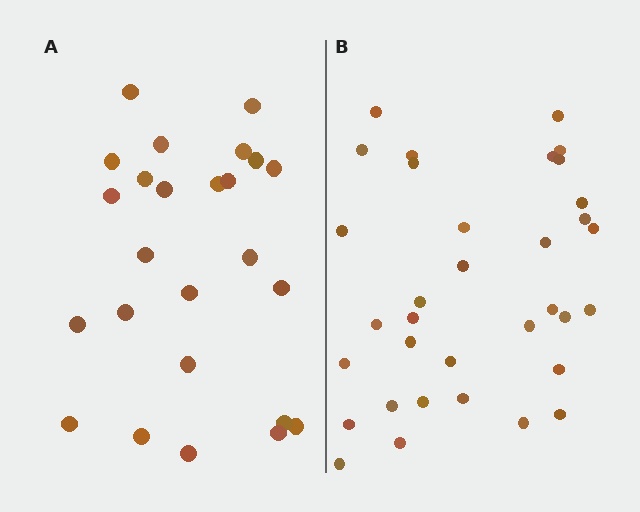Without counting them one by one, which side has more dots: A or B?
Region B (the right region) has more dots.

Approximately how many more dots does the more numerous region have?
Region B has roughly 8 or so more dots than region A.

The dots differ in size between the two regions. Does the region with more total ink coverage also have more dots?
No. Region A has more total ink coverage because its dots are larger, but region B actually contains more individual dots. Total area can be misleading — the number of items is what matters here.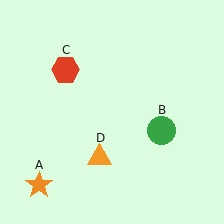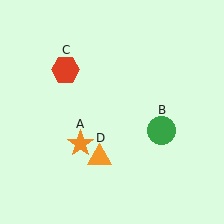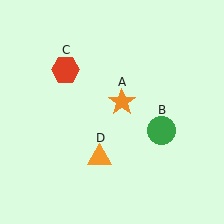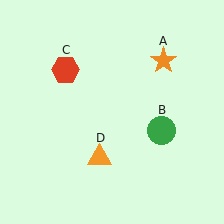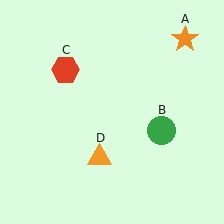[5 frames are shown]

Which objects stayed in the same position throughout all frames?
Green circle (object B) and red hexagon (object C) and orange triangle (object D) remained stationary.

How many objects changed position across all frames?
1 object changed position: orange star (object A).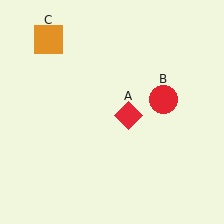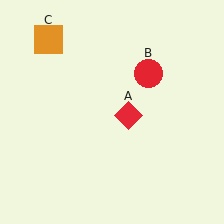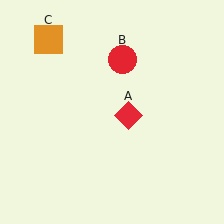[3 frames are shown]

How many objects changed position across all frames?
1 object changed position: red circle (object B).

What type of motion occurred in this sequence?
The red circle (object B) rotated counterclockwise around the center of the scene.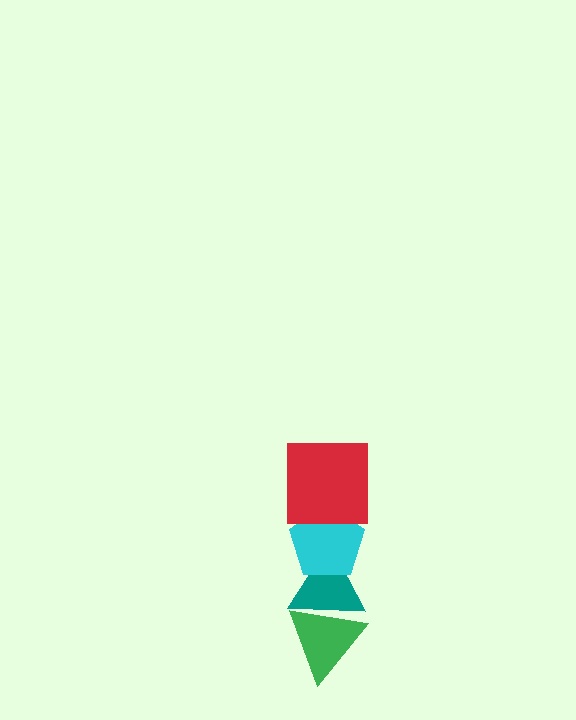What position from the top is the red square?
The red square is 1st from the top.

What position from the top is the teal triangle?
The teal triangle is 3rd from the top.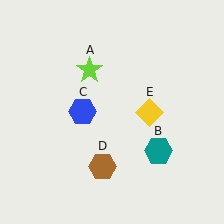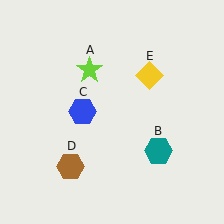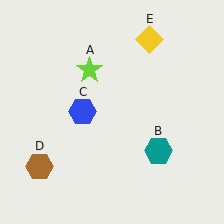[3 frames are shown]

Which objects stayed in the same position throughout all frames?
Lime star (object A) and teal hexagon (object B) and blue hexagon (object C) remained stationary.